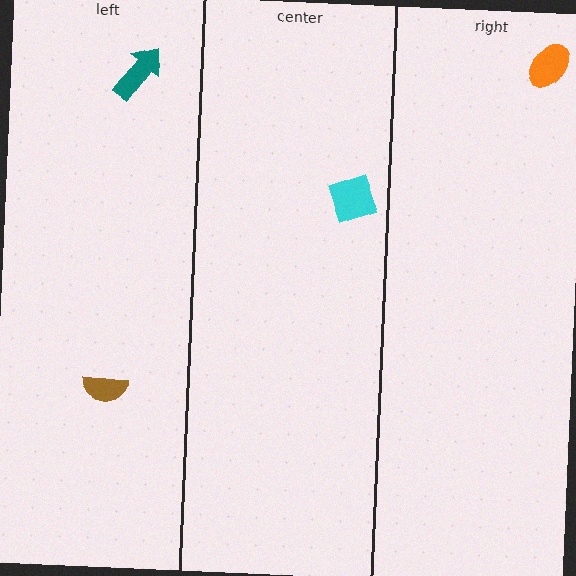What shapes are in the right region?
The orange ellipse.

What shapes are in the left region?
The brown semicircle, the teal arrow.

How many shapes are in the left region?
2.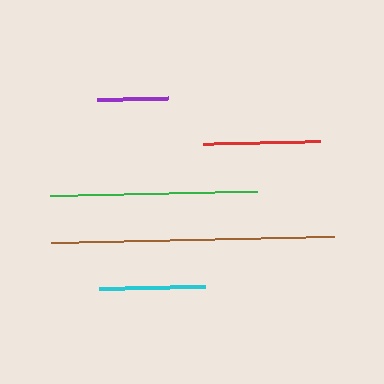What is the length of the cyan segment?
The cyan segment is approximately 106 pixels long.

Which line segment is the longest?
The brown line is the longest at approximately 284 pixels.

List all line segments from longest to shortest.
From longest to shortest: brown, green, red, cyan, purple.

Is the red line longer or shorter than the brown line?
The brown line is longer than the red line.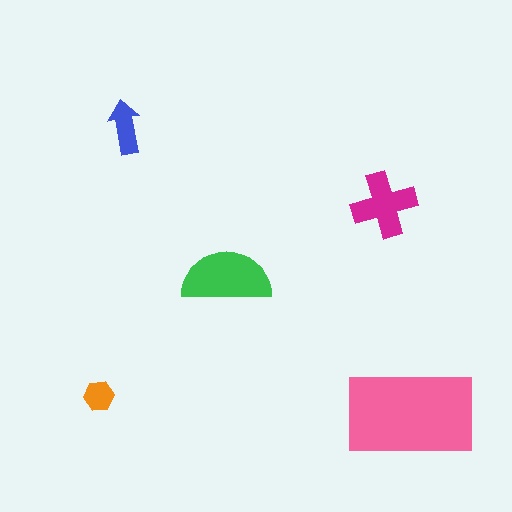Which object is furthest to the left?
The orange hexagon is leftmost.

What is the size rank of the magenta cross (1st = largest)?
3rd.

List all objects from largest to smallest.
The pink rectangle, the green semicircle, the magenta cross, the blue arrow, the orange hexagon.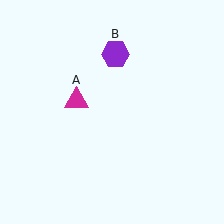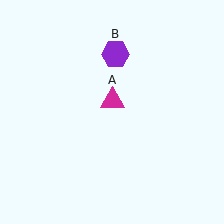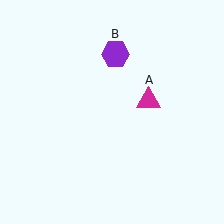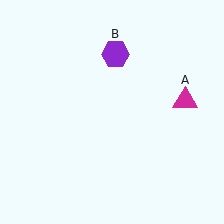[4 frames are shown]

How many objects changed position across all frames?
1 object changed position: magenta triangle (object A).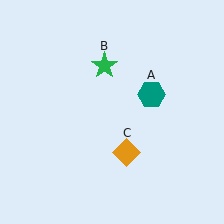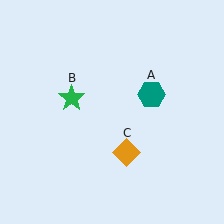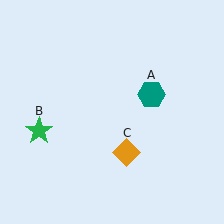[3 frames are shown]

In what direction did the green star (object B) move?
The green star (object B) moved down and to the left.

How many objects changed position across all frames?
1 object changed position: green star (object B).